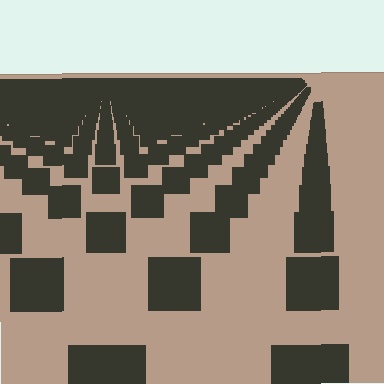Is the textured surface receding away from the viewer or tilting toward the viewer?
The surface is receding away from the viewer. Texture elements get smaller and denser toward the top.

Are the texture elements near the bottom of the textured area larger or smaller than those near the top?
Larger. Near the bottom, elements are closer to the viewer and appear at a bigger on-screen size.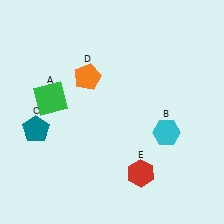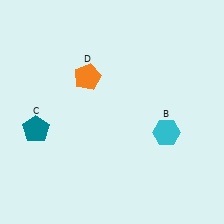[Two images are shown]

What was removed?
The red hexagon (E), the green square (A) were removed in Image 2.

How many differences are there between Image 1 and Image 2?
There are 2 differences between the two images.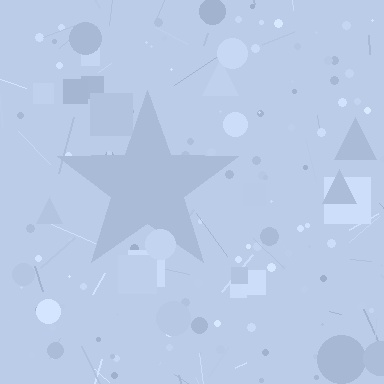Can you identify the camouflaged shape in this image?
The camouflaged shape is a star.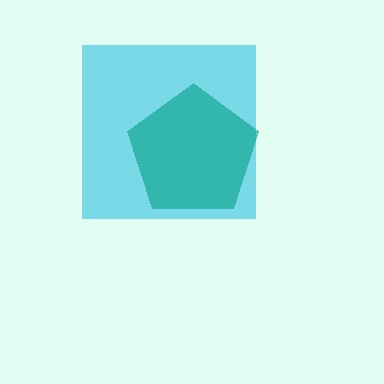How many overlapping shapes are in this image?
There are 2 overlapping shapes in the image.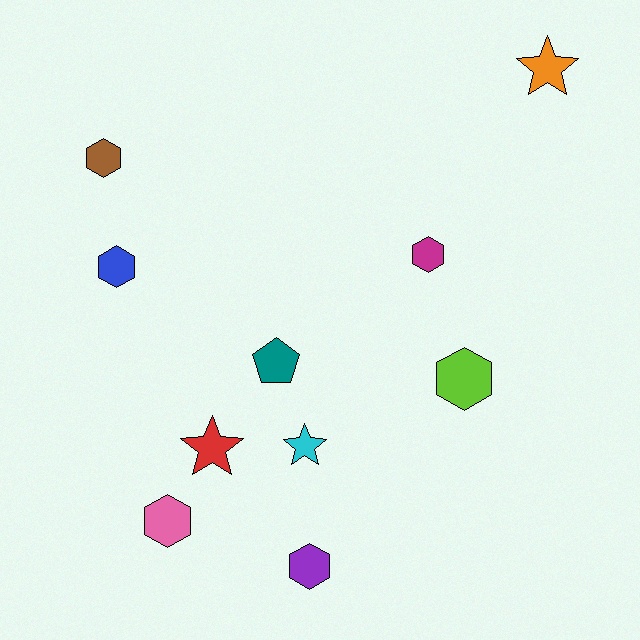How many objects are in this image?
There are 10 objects.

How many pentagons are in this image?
There is 1 pentagon.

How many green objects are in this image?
There are no green objects.